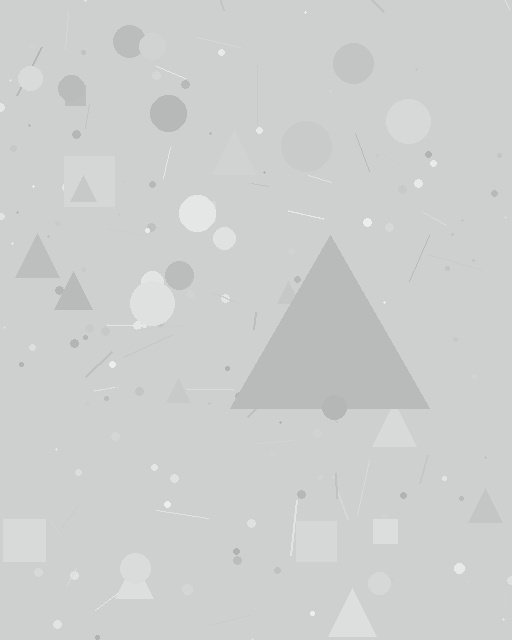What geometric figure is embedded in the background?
A triangle is embedded in the background.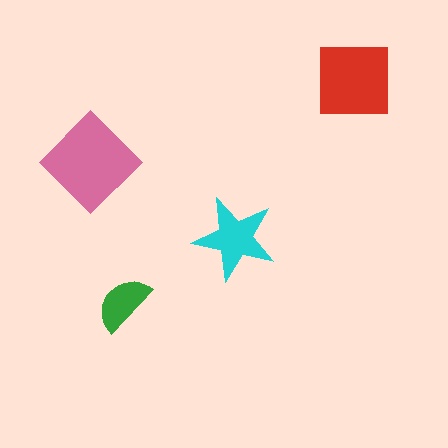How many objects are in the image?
There are 4 objects in the image.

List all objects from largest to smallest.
The pink diamond, the red square, the cyan star, the green semicircle.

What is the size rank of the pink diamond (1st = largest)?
1st.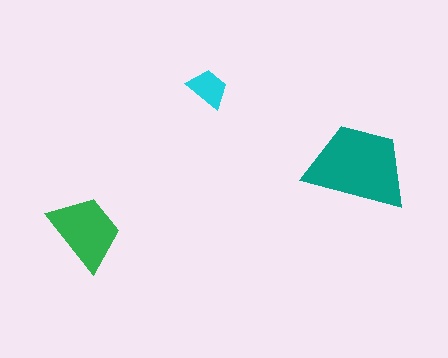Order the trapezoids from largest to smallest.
the teal one, the green one, the cyan one.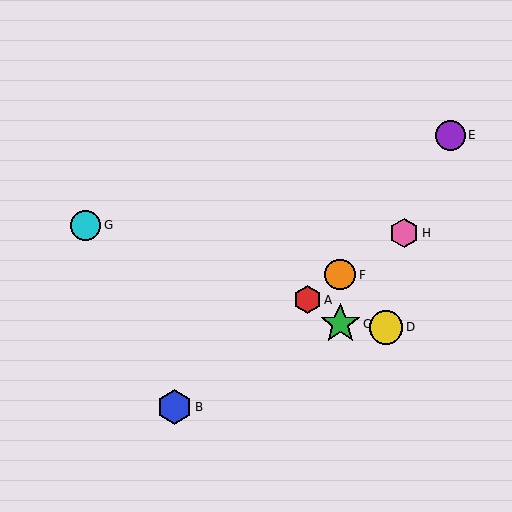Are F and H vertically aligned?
No, F is at x≈340 and H is at x≈404.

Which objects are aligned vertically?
Objects C, F are aligned vertically.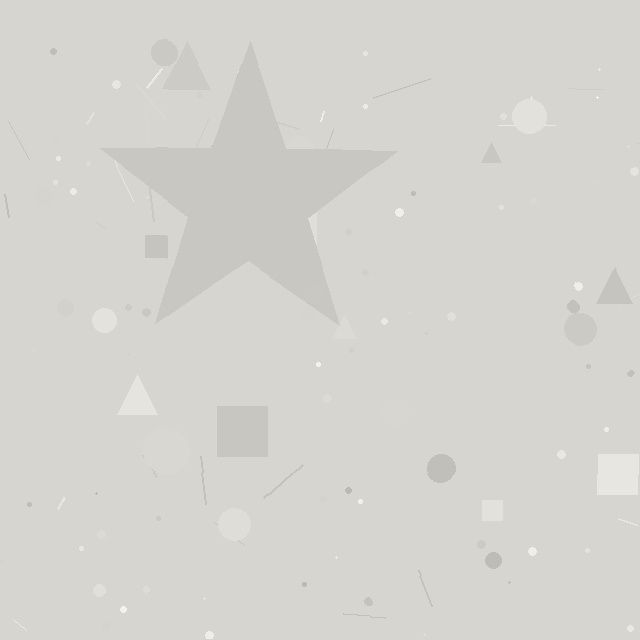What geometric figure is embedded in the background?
A star is embedded in the background.